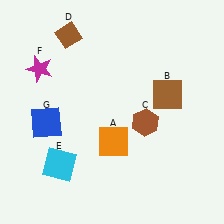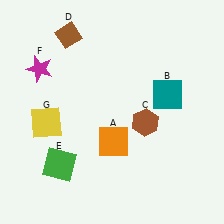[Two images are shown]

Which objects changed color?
B changed from brown to teal. E changed from cyan to green. G changed from blue to yellow.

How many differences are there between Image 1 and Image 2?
There are 3 differences between the two images.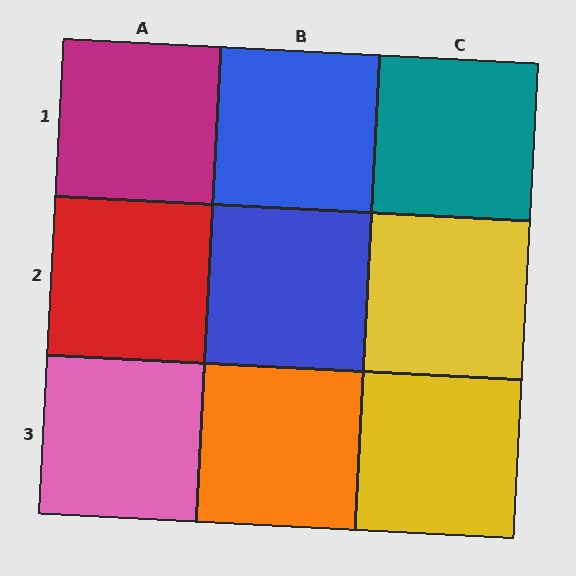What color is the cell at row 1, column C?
Teal.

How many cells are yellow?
2 cells are yellow.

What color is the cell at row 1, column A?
Magenta.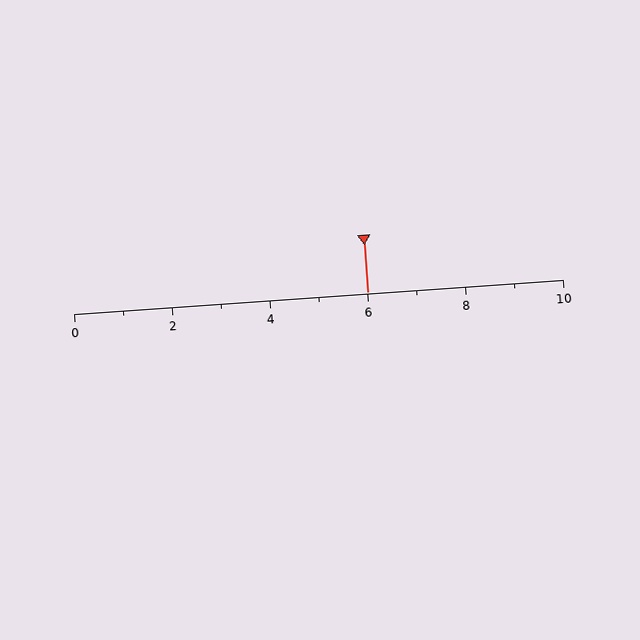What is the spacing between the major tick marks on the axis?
The major ticks are spaced 2 apart.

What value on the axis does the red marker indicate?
The marker indicates approximately 6.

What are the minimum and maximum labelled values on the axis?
The axis runs from 0 to 10.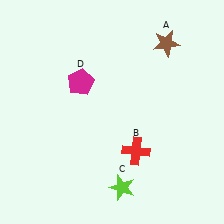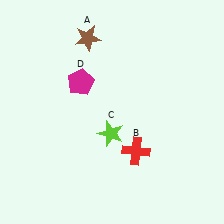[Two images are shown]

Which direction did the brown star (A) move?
The brown star (A) moved left.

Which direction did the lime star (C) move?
The lime star (C) moved up.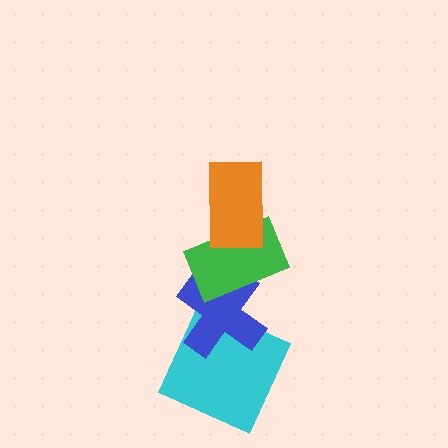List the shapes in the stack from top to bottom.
From top to bottom: the orange rectangle, the green rectangle, the blue cross, the cyan square.